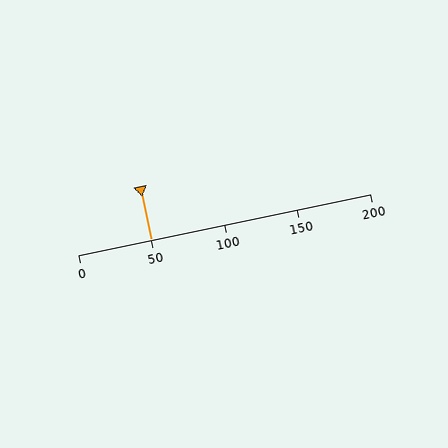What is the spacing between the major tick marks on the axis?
The major ticks are spaced 50 apart.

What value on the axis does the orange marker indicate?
The marker indicates approximately 50.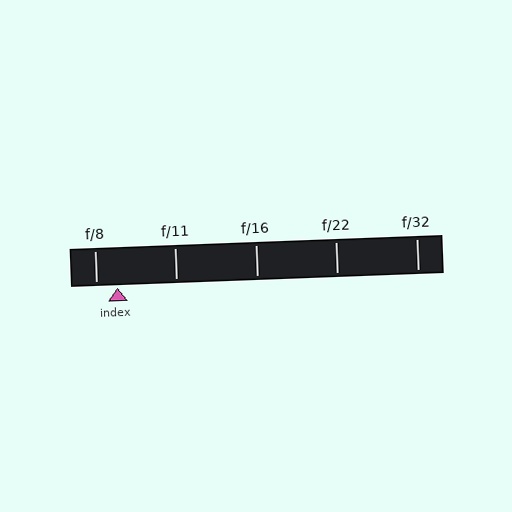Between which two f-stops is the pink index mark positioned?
The index mark is between f/8 and f/11.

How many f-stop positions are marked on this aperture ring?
There are 5 f-stop positions marked.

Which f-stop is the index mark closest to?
The index mark is closest to f/8.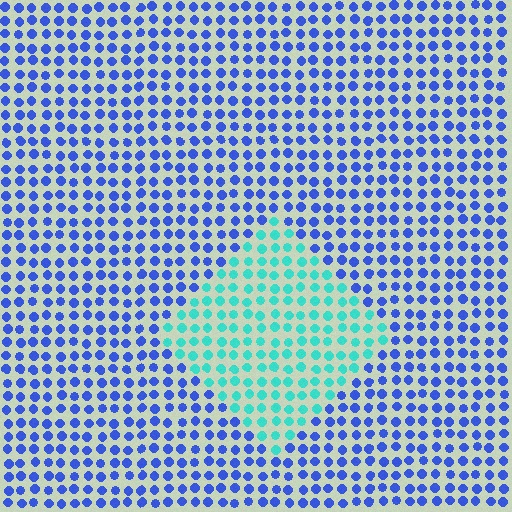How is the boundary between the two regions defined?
The boundary is defined purely by a slight shift in hue (about 56 degrees). Spacing, size, and orientation are identical on both sides.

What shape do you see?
I see a diamond.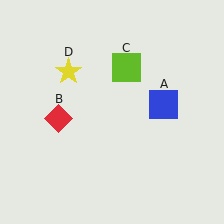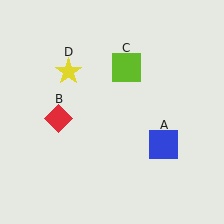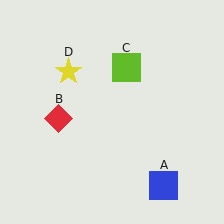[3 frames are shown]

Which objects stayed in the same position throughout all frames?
Red diamond (object B) and lime square (object C) and yellow star (object D) remained stationary.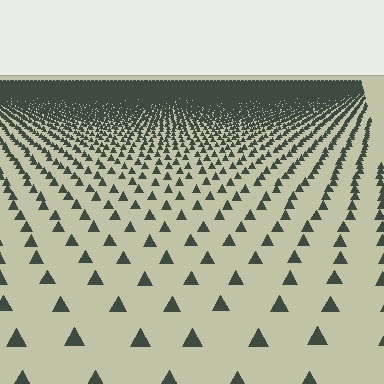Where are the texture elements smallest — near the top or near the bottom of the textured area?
Near the top.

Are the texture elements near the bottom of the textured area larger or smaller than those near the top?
Larger. Near the bottom, elements are closer to the viewer and appear at a bigger on-screen size.